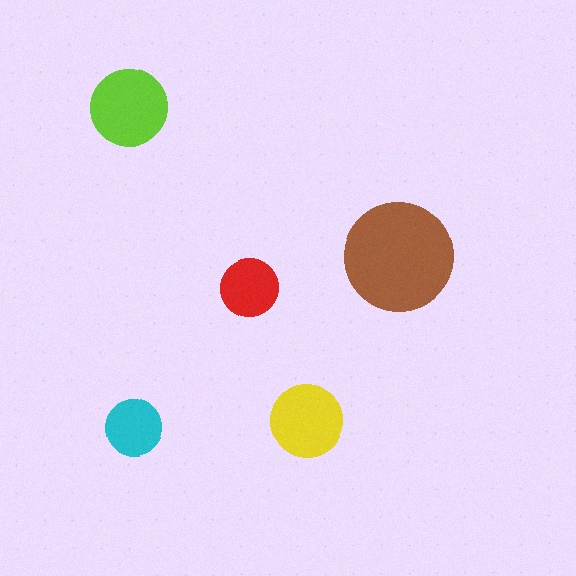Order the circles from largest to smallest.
the brown one, the lime one, the yellow one, the red one, the cyan one.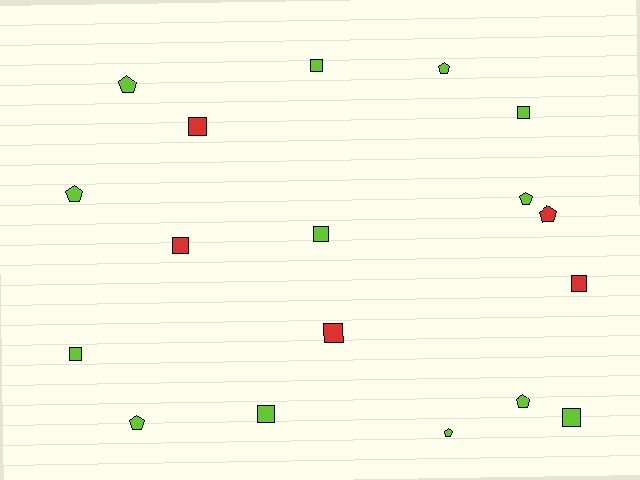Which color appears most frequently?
Lime, with 13 objects.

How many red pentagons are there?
There is 1 red pentagon.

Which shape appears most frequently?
Square, with 10 objects.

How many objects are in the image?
There are 18 objects.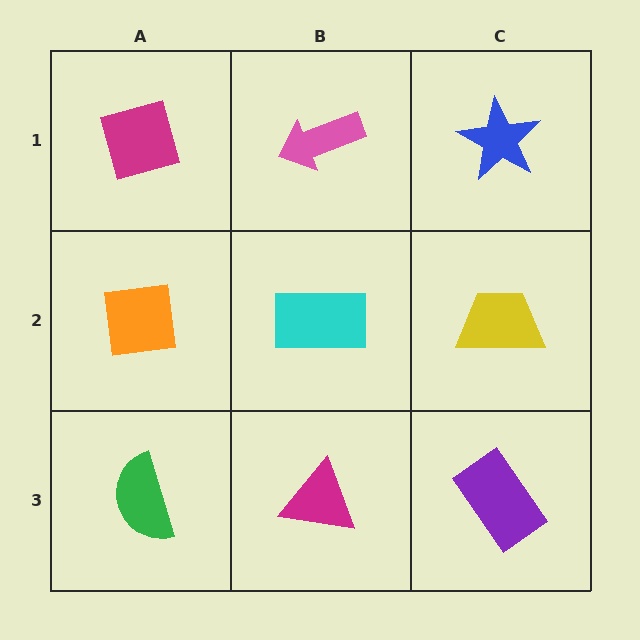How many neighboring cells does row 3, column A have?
2.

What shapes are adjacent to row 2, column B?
A pink arrow (row 1, column B), a magenta triangle (row 3, column B), an orange square (row 2, column A), a yellow trapezoid (row 2, column C).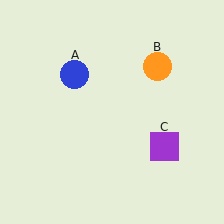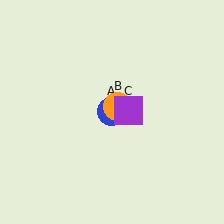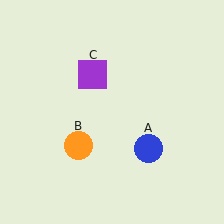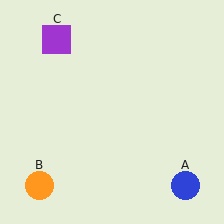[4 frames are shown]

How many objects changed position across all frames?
3 objects changed position: blue circle (object A), orange circle (object B), purple square (object C).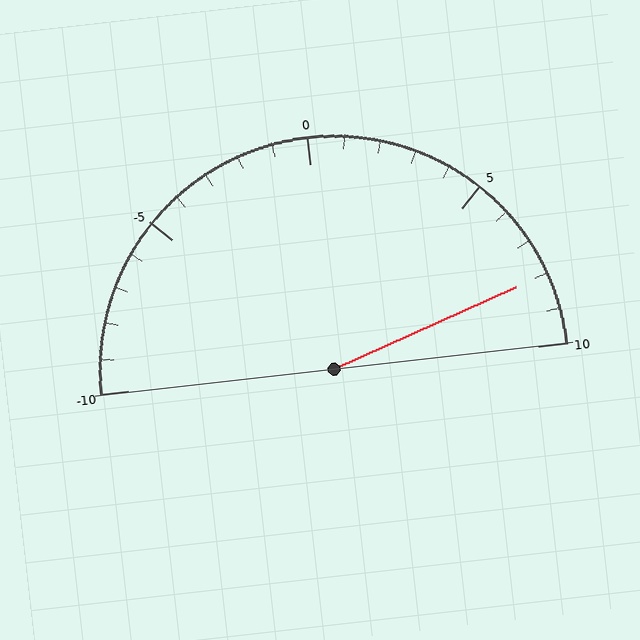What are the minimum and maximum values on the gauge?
The gauge ranges from -10 to 10.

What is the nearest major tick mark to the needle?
The nearest major tick mark is 10.